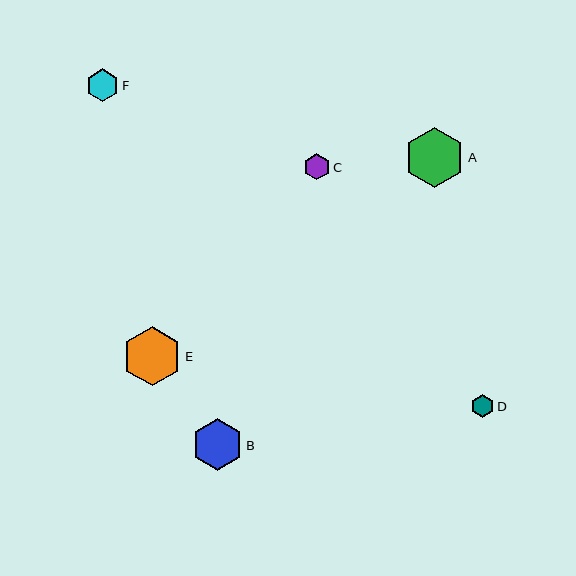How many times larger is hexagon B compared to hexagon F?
Hexagon B is approximately 1.6 times the size of hexagon F.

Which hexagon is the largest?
Hexagon A is the largest with a size of approximately 60 pixels.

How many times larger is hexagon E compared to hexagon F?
Hexagon E is approximately 1.8 times the size of hexagon F.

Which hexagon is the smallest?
Hexagon D is the smallest with a size of approximately 22 pixels.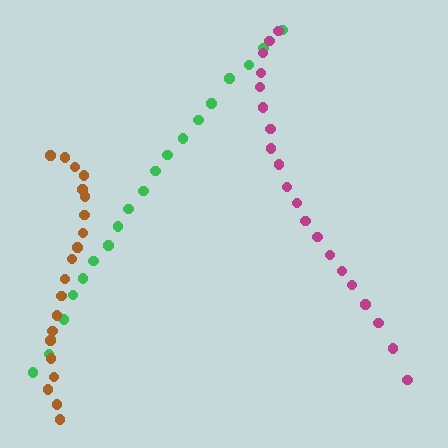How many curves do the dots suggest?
There are 3 distinct paths.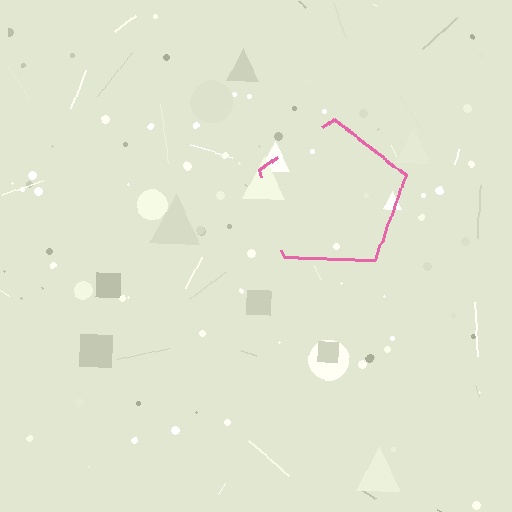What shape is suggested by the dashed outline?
The dashed outline suggests a pentagon.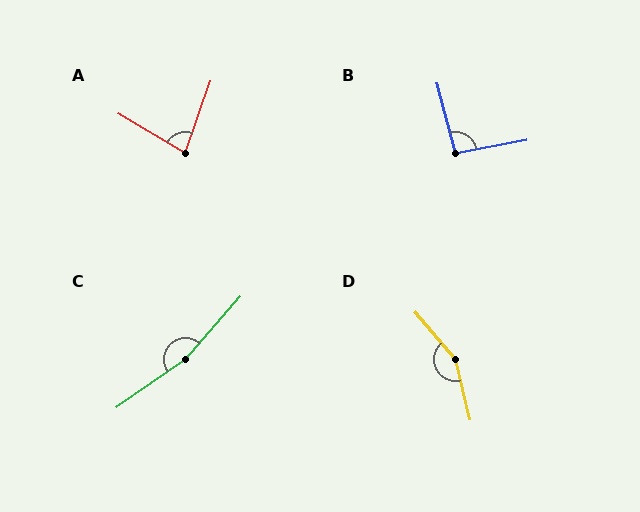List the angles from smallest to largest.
A (78°), B (93°), D (153°), C (166°).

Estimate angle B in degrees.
Approximately 93 degrees.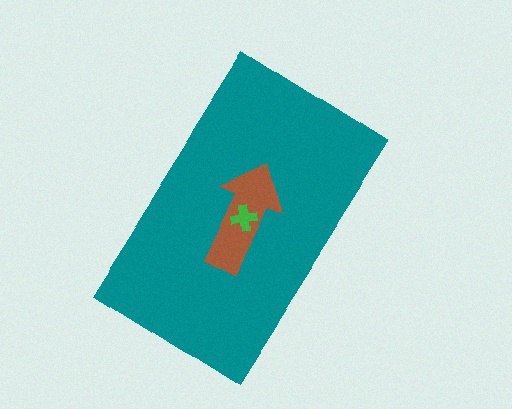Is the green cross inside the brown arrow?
Yes.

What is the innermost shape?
The green cross.